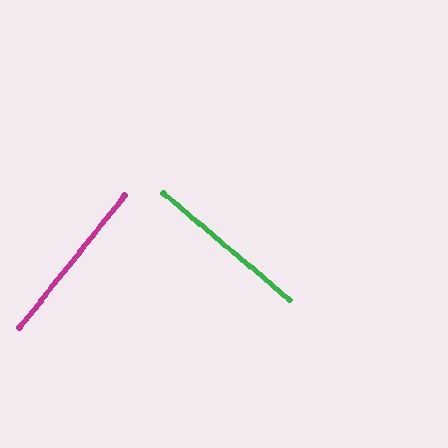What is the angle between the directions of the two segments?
Approximately 88 degrees.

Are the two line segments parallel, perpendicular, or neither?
Perpendicular — they meet at approximately 88°.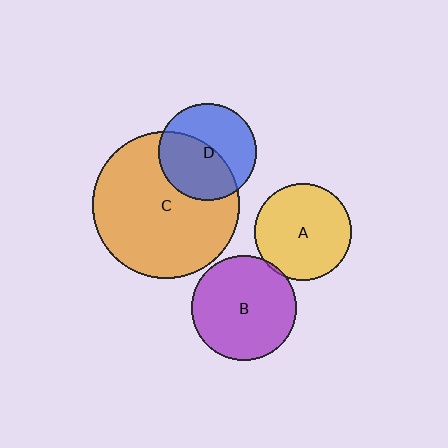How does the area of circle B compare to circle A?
Approximately 1.2 times.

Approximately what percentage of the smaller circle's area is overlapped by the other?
Approximately 50%.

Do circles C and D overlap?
Yes.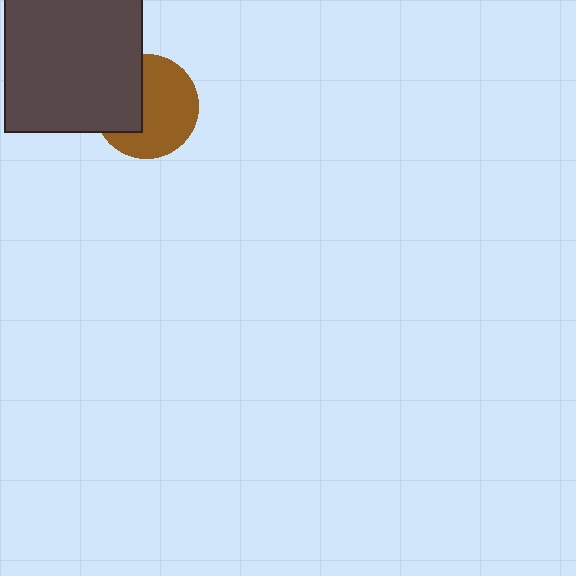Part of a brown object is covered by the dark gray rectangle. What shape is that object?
It is a circle.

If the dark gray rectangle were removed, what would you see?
You would see the complete brown circle.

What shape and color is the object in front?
The object in front is a dark gray rectangle.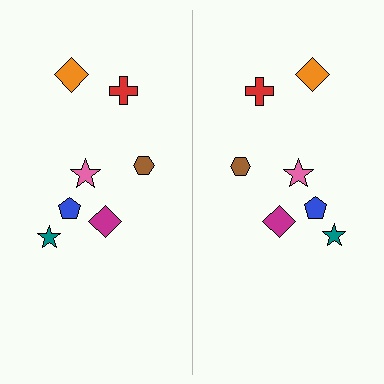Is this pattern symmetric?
Yes, this pattern has bilateral (reflection) symmetry.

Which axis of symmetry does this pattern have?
The pattern has a vertical axis of symmetry running through the center of the image.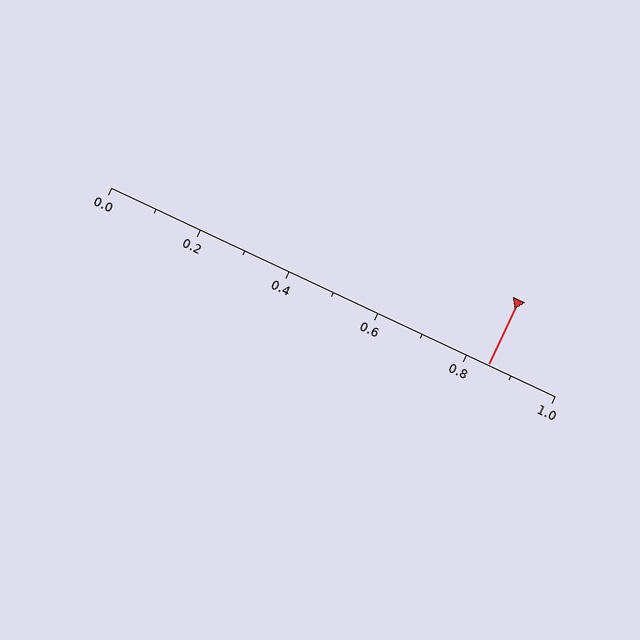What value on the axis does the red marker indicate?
The marker indicates approximately 0.85.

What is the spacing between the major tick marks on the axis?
The major ticks are spaced 0.2 apart.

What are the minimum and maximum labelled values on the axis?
The axis runs from 0.0 to 1.0.